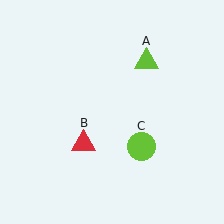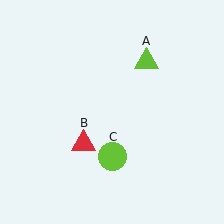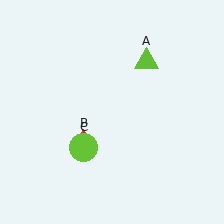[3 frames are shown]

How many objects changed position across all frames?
1 object changed position: lime circle (object C).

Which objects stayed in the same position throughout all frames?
Lime triangle (object A) and red triangle (object B) remained stationary.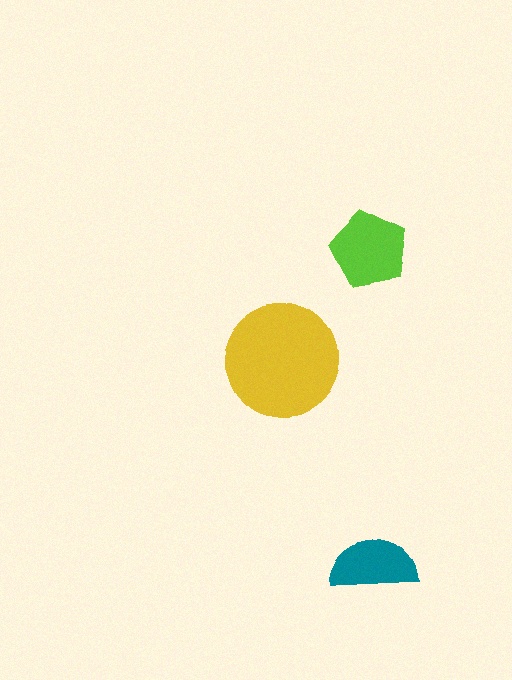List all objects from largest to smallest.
The yellow circle, the lime pentagon, the teal semicircle.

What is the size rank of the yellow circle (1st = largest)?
1st.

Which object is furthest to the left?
The yellow circle is leftmost.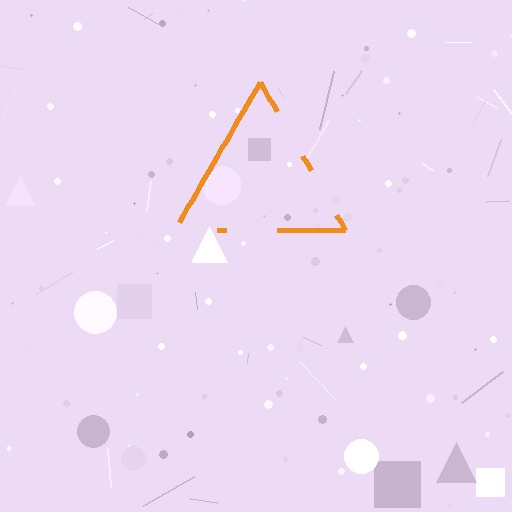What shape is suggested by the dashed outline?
The dashed outline suggests a triangle.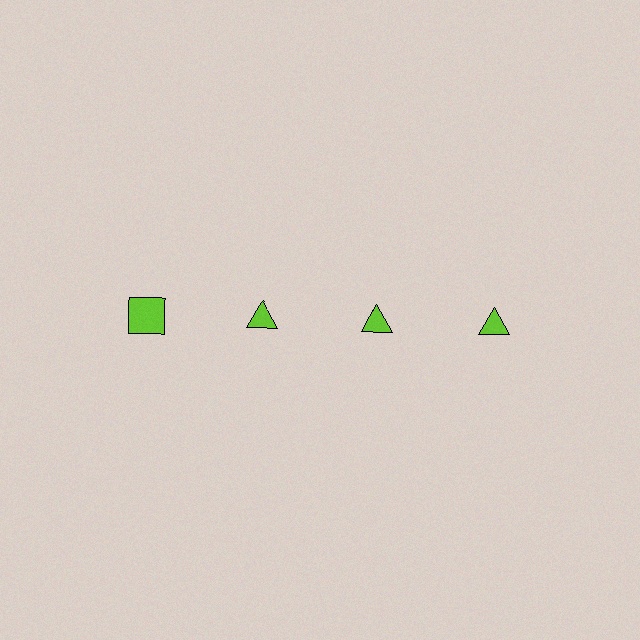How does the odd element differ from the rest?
It has a different shape: square instead of triangle.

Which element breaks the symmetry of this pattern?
The lime square in the top row, leftmost column breaks the symmetry. All other shapes are lime triangles.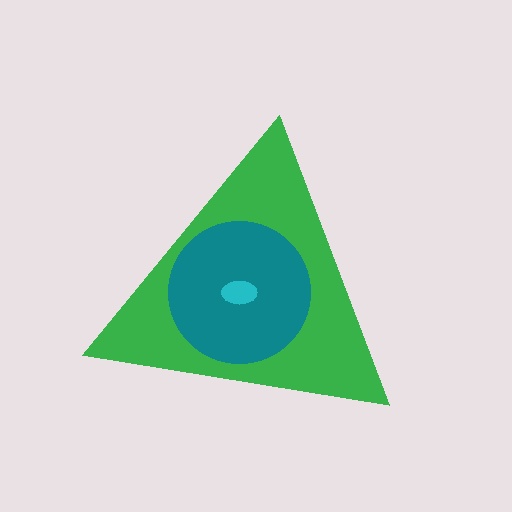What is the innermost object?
The cyan ellipse.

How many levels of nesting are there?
3.